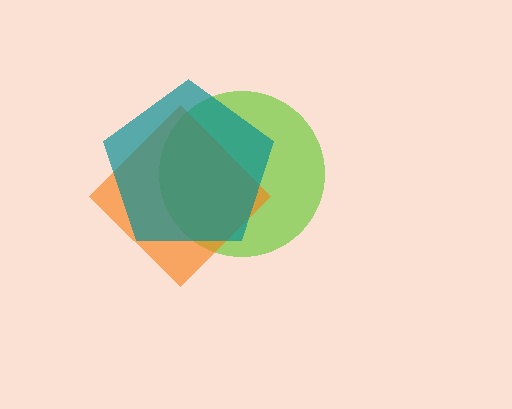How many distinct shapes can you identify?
There are 3 distinct shapes: a lime circle, an orange diamond, a teal pentagon.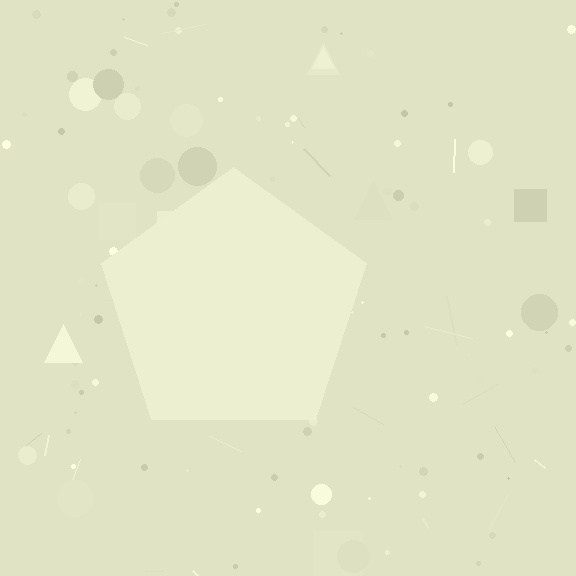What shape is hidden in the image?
A pentagon is hidden in the image.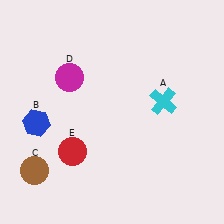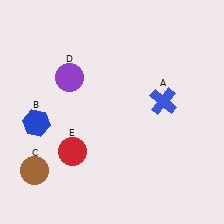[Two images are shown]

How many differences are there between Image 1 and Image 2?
There are 2 differences between the two images.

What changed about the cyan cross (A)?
In Image 1, A is cyan. In Image 2, it changed to blue.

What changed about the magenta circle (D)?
In Image 1, D is magenta. In Image 2, it changed to purple.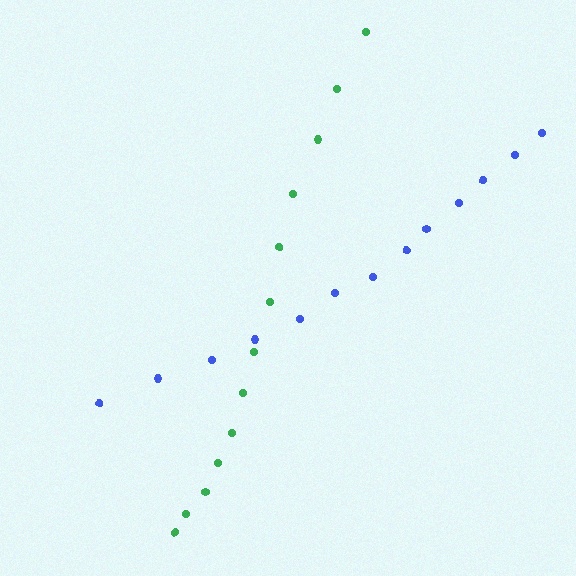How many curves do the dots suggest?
There are 2 distinct paths.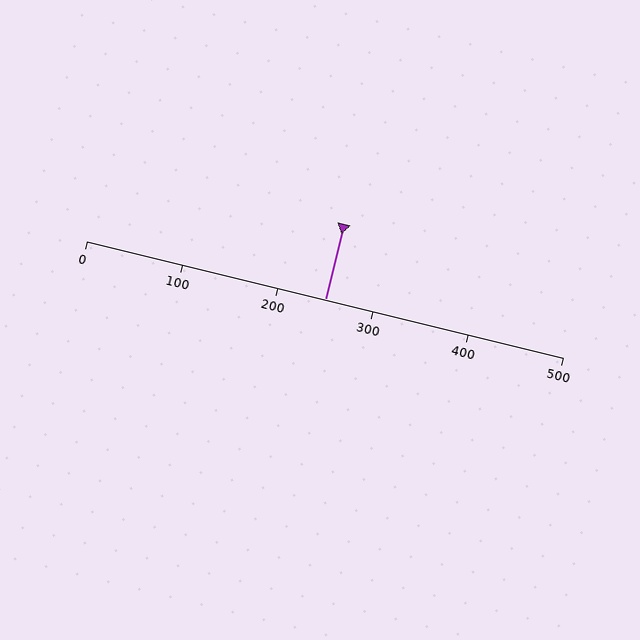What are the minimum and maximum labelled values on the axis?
The axis runs from 0 to 500.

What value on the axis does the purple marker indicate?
The marker indicates approximately 250.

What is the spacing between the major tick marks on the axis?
The major ticks are spaced 100 apart.